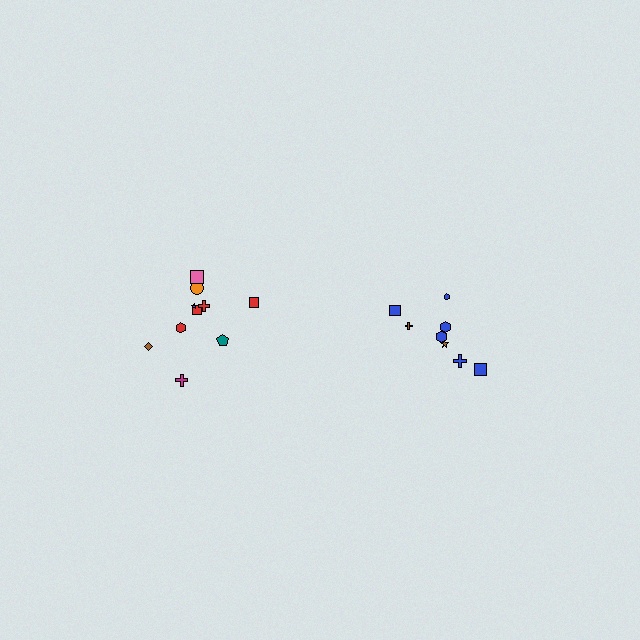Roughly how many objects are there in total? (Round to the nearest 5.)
Roughly 20 objects in total.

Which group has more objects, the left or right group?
The left group.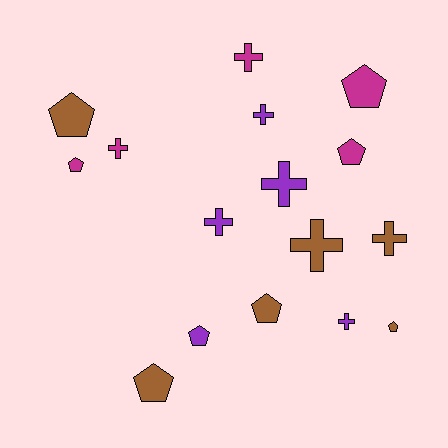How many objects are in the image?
There are 16 objects.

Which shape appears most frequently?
Cross, with 8 objects.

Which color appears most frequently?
Brown, with 6 objects.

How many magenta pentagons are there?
There are 3 magenta pentagons.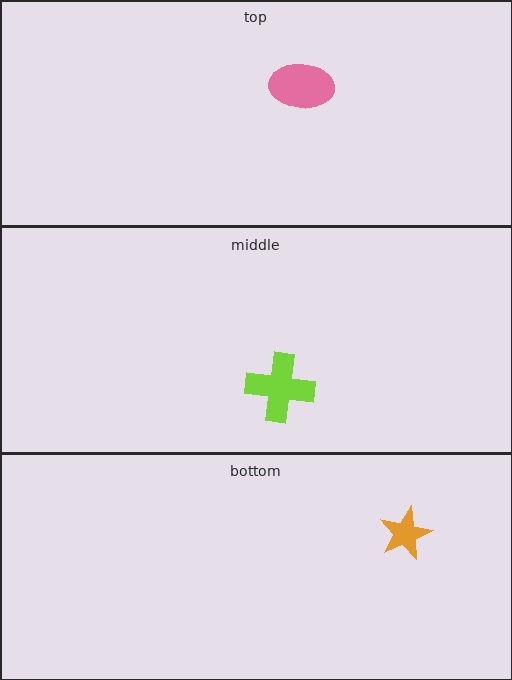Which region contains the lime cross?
The middle region.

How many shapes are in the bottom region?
1.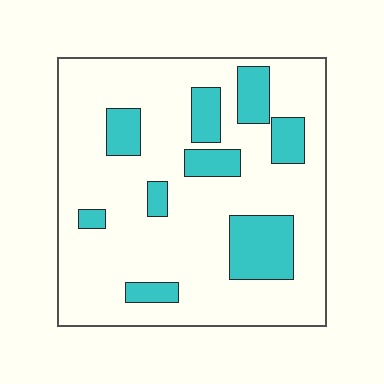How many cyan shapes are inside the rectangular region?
9.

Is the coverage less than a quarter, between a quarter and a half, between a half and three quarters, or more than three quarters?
Less than a quarter.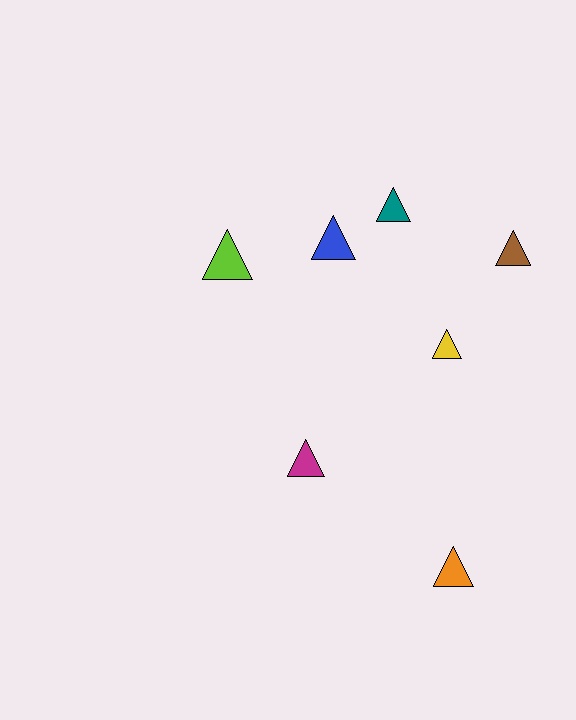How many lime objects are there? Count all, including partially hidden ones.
There is 1 lime object.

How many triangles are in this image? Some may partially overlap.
There are 7 triangles.